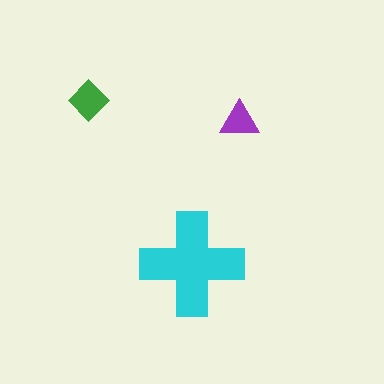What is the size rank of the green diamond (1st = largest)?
2nd.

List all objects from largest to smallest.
The cyan cross, the green diamond, the purple triangle.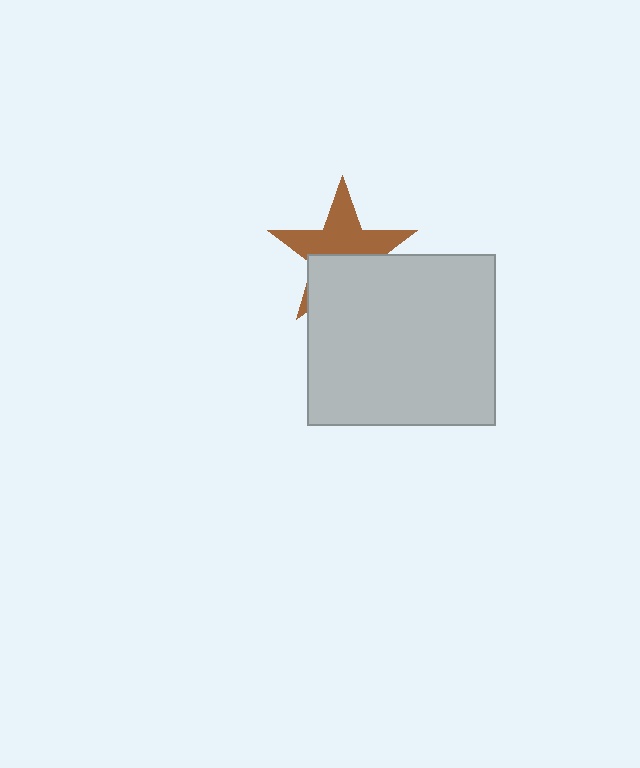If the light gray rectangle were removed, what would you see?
You would see the complete brown star.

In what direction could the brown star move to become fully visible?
The brown star could move up. That would shift it out from behind the light gray rectangle entirely.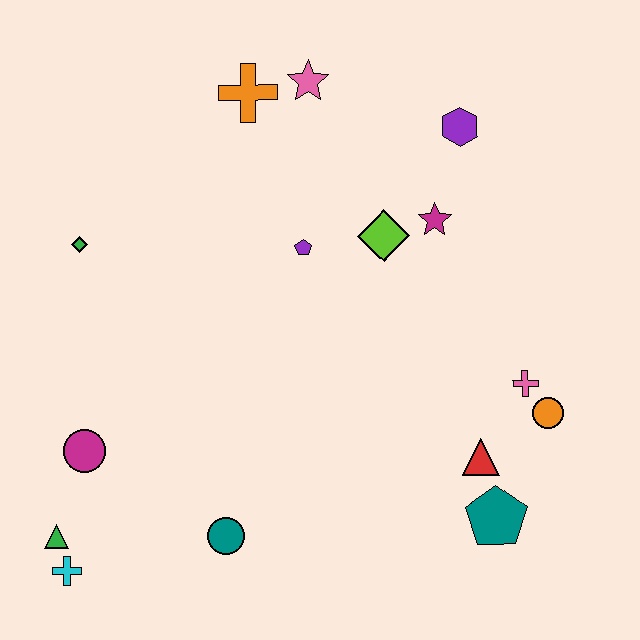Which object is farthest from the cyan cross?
The purple hexagon is farthest from the cyan cross.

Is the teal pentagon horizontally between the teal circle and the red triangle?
No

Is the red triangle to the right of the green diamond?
Yes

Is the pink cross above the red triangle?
Yes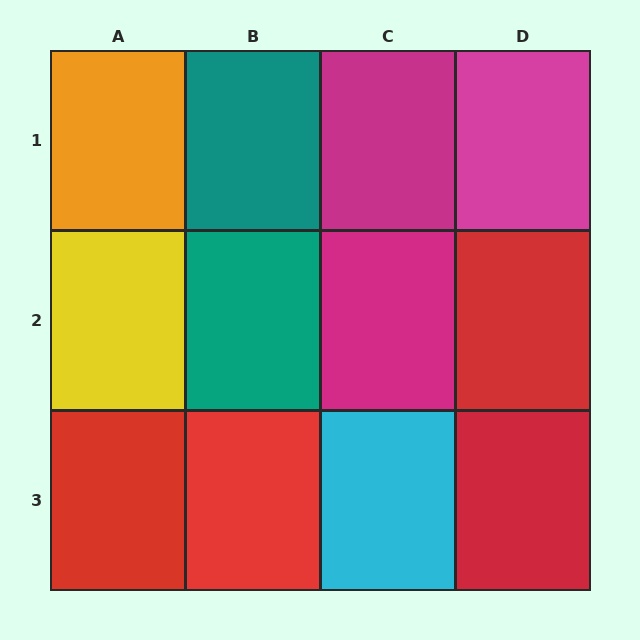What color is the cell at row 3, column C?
Cyan.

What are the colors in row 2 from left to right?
Yellow, teal, magenta, red.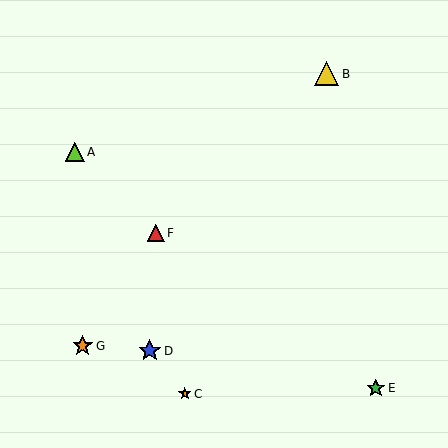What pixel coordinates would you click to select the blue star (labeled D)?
Click at (150, 351) to select the blue star D.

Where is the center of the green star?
The center of the green star is at (376, 388).